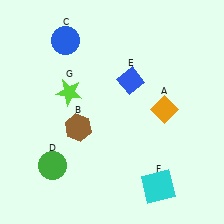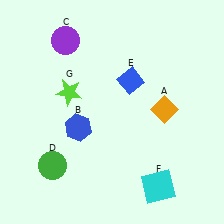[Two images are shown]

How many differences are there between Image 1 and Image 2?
There are 2 differences between the two images.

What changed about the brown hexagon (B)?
In Image 1, B is brown. In Image 2, it changed to blue.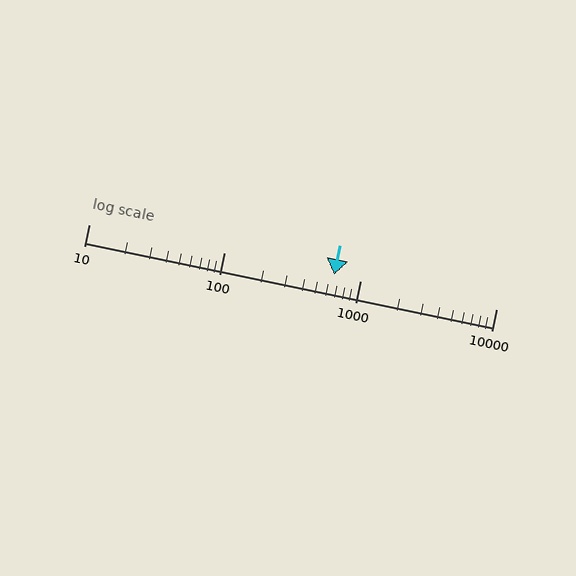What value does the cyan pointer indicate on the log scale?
The pointer indicates approximately 640.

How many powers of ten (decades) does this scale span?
The scale spans 3 decades, from 10 to 10000.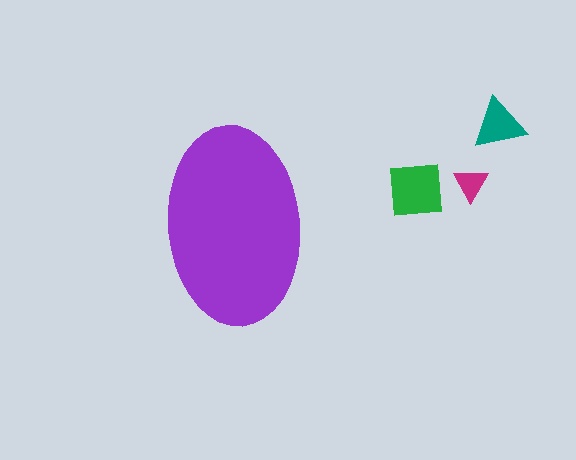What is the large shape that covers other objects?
A purple ellipse.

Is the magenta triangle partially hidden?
No, the magenta triangle is fully visible.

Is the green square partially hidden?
No, the green square is fully visible.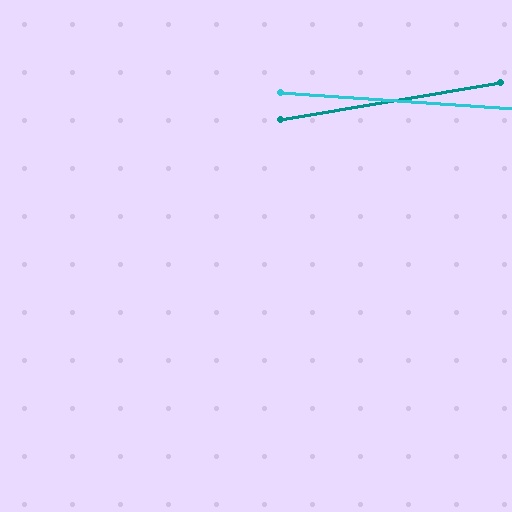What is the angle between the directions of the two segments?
Approximately 13 degrees.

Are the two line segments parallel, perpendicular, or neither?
Neither parallel nor perpendicular — they differ by about 13°.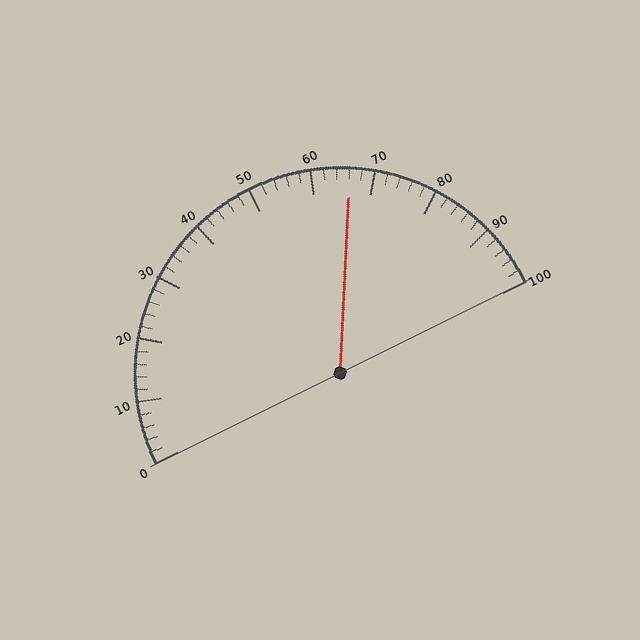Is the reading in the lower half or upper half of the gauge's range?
The reading is in the upper half of the range (0 to 100).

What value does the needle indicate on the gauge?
The needle indicates approximately 66.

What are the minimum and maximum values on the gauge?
The gauge ranges from 0 to 100.